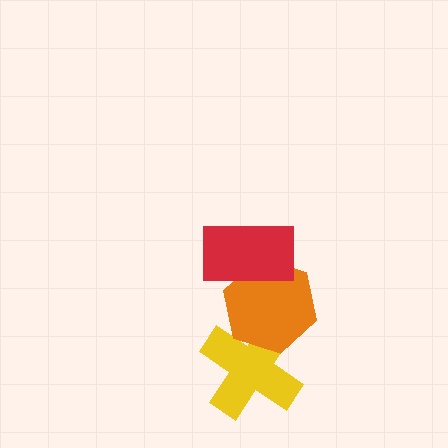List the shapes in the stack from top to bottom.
From top to bottom: the red rectangle, the orange hexagon, the yellow cross.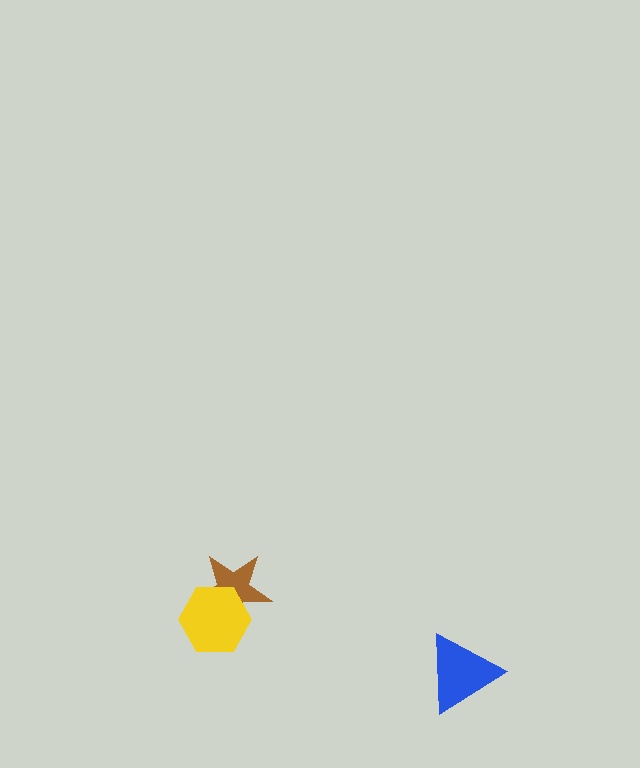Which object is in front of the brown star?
The yellow hexagon is in front of the brown star.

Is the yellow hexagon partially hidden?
No, no other shape covers it.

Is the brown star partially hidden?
Yes, it is partially covered by another shape.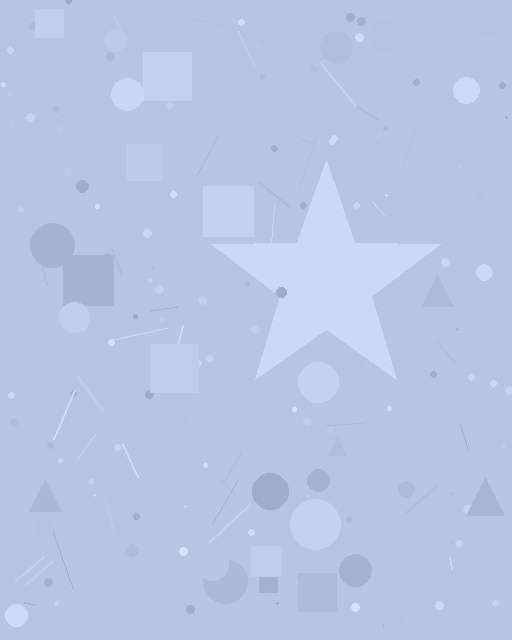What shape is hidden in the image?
A star is hidden in the image.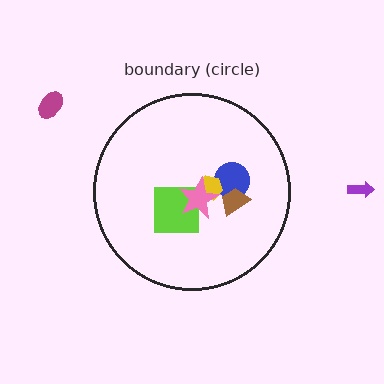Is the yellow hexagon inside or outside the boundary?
Inside.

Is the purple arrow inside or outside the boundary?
Outside.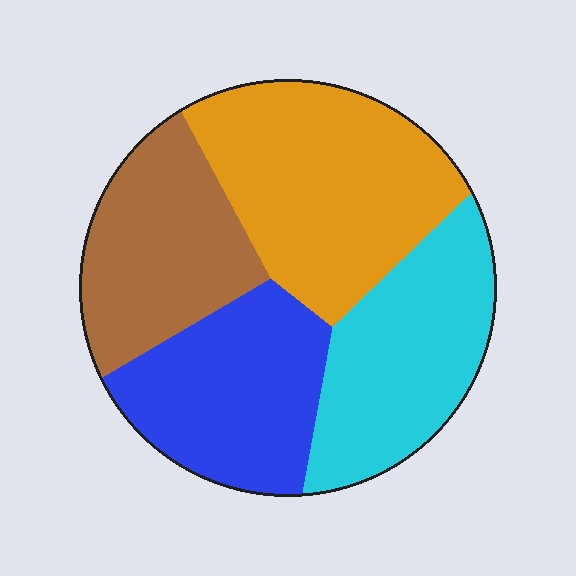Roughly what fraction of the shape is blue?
Blue covers about 25% of the shape.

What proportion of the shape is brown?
Brown covers about 20% of the shape.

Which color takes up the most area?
Orange, at roughly 30%.